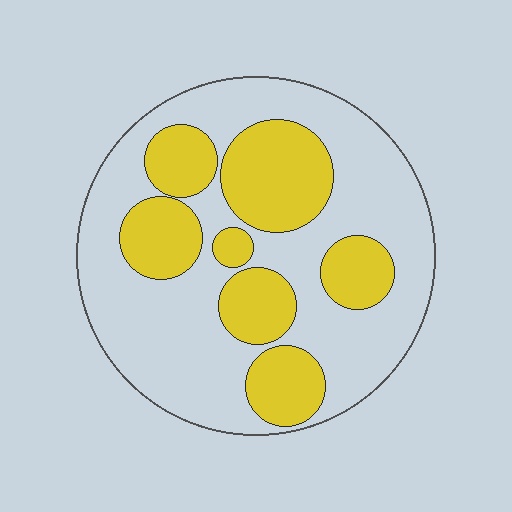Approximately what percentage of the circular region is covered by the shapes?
Approximately 35%.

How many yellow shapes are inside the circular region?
7.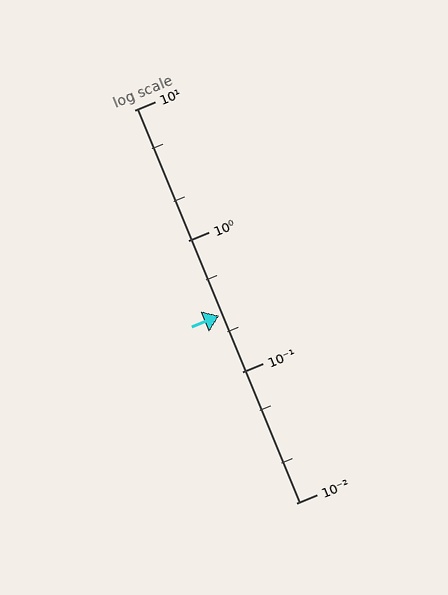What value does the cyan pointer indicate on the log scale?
The pointer indicates approximately 0.27.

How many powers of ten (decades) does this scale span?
The scale spans 3 decades, from 0.01 to 10.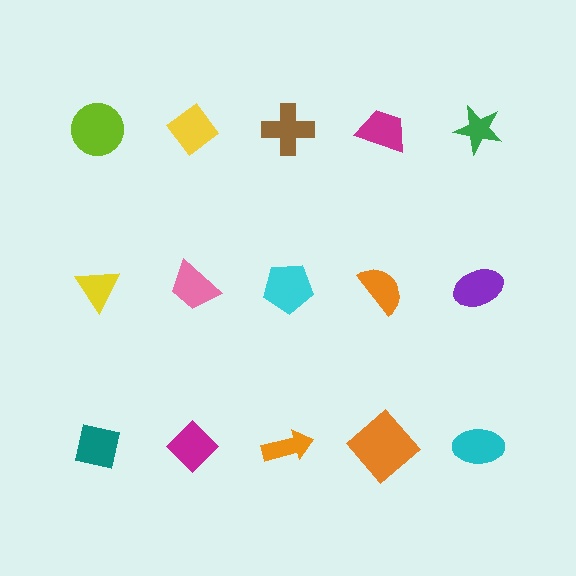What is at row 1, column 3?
A brown cross.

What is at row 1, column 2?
A yellow diamond.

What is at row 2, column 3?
A cyan pentagon.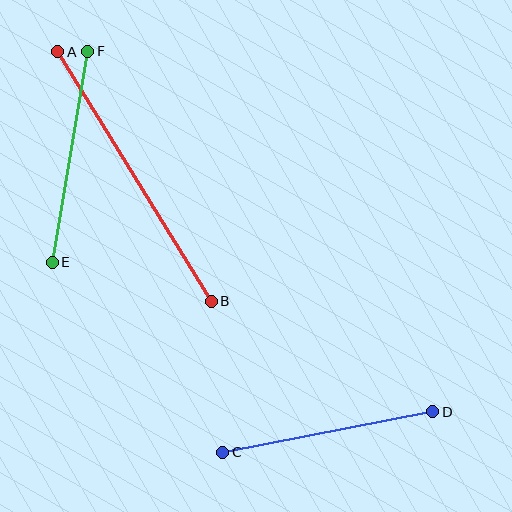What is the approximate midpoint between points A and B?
The midpoint is at approximately (135, 176) pixels.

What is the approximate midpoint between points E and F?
The midpoint is at approximately (70, 157) pixels.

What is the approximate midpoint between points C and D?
The midpoint is at approximately (328, 432) pixels.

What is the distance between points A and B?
The distance is approximately 293 pixels.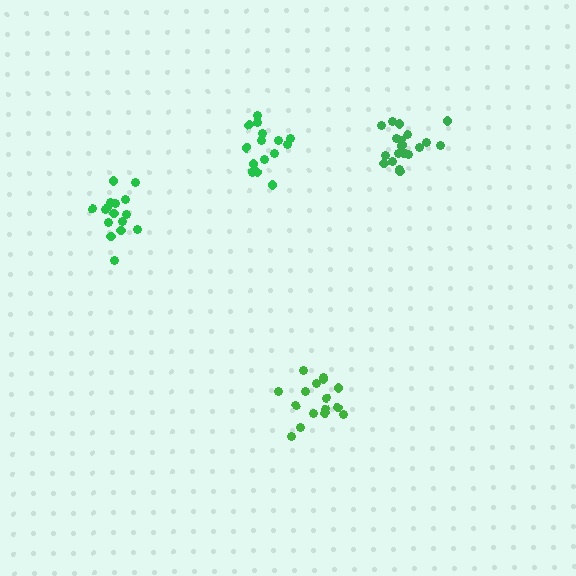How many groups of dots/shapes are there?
There are 4 groups.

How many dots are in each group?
Group 1: 19 dots, Group 2: 15 dots, Group 3: 16 dots, Group 4: 16 dots (66 total).